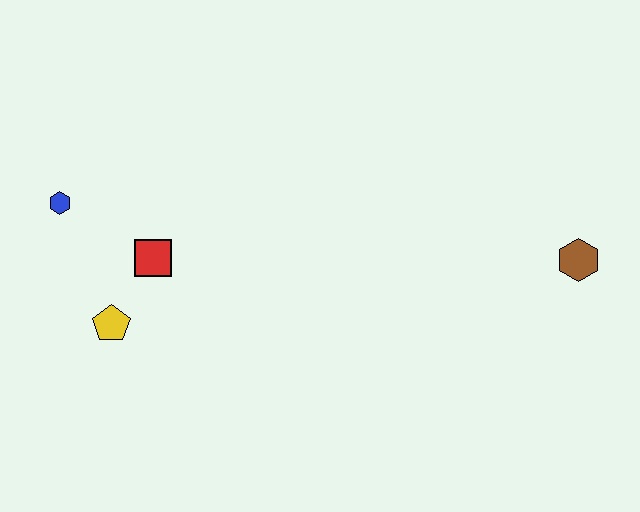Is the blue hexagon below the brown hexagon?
No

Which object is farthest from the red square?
The brown hexagon is farthest from the red square.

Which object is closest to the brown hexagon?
The red square is closest to the brown hexagon.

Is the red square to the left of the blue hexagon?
No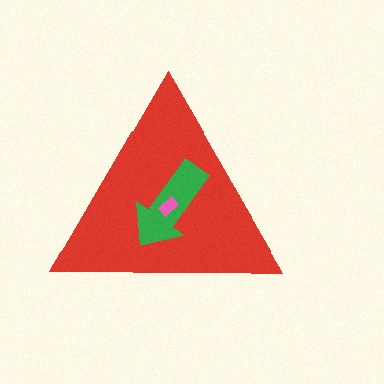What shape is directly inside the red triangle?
The green arrow.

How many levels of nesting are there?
3.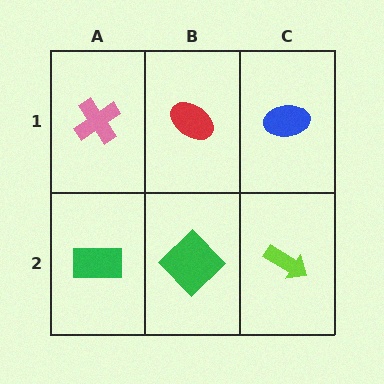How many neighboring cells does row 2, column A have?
2.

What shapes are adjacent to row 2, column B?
A red ellipse (row 1, column B), a green rectangle (row 2, column A), a lime arrow (row 2, column C).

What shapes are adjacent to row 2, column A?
A pink cross (row 1, column A), a green diamond (row 2, column B).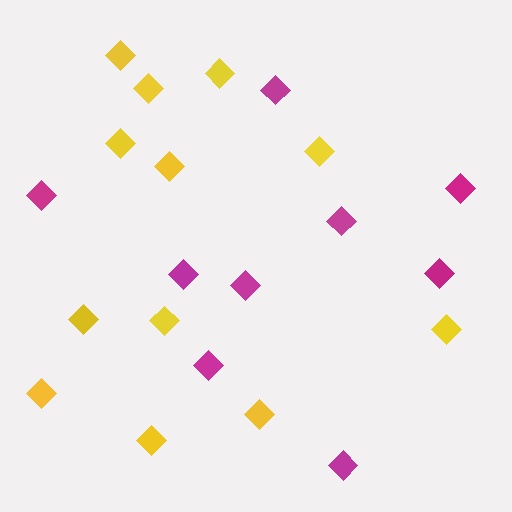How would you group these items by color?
There are 2 groups: one group of yellow diamonds (12) and one group of magenta diamonds (9).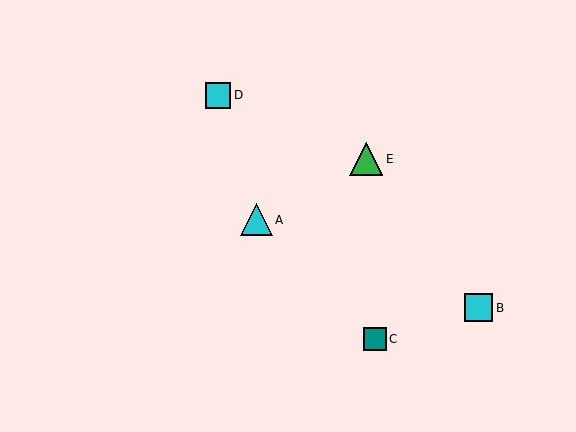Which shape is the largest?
The green triangle (labeled E) is the largest.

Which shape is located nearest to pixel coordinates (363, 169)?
The green triangle (labeled E) at (366, 159) is nearest to that location.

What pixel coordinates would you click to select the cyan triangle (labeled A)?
Click at (256, 220) to select the cyan triangle A.